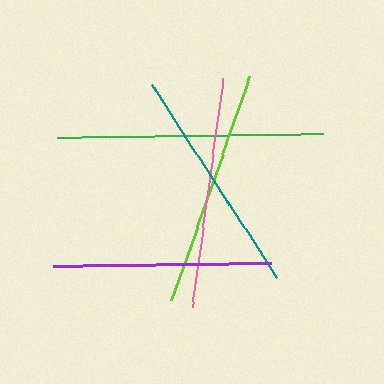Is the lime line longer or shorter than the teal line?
The lime line is longer than the teal line.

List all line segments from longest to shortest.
From longest to shortest: green, lime, pink, teal, purple.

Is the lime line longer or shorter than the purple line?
The lime line is longer than the purple line.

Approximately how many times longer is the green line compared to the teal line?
The green line is approximately 1.2 times the length of the teal line.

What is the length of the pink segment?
The pink segment is approximately 232 pixels long.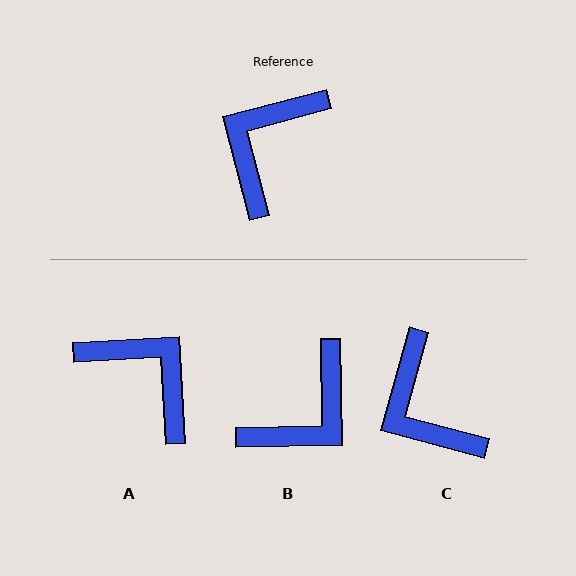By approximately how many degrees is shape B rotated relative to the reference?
Approximately 166 degrees counter-clockwise.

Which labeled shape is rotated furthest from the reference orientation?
B, about 166 degrees away.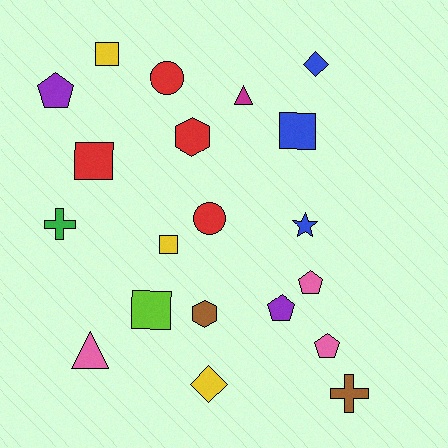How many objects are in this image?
There are 20 objects.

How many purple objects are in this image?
There are 2 purple objects.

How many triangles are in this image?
There are 2 triangles.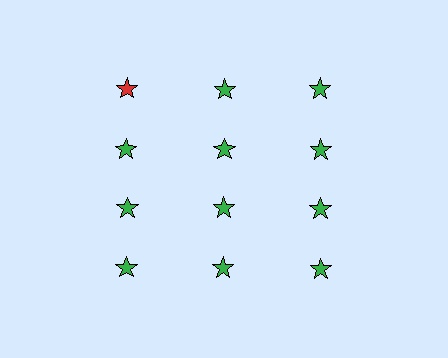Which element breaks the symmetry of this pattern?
The red star in the top row, leftmost column breaks the symmetry. All other shapes are green stars.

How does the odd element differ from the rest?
It has a different color: red instead of green.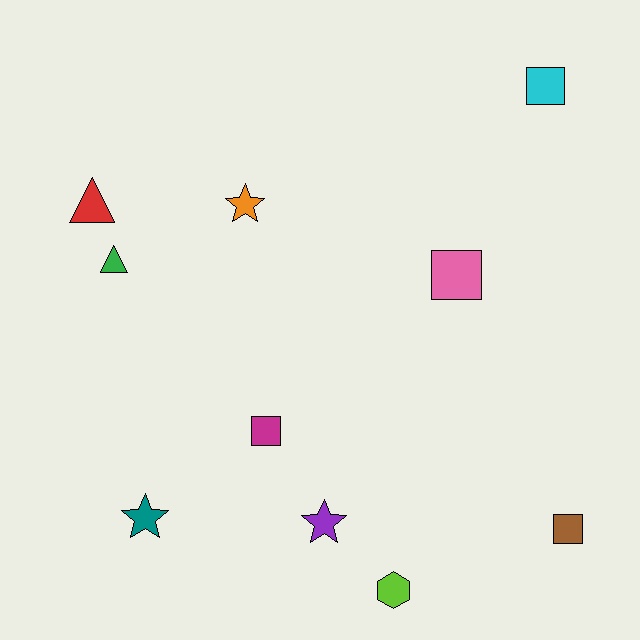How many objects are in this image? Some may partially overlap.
There are 10 objects.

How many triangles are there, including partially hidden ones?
There are 2 triangles.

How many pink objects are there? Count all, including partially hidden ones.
There is 1 pink object.